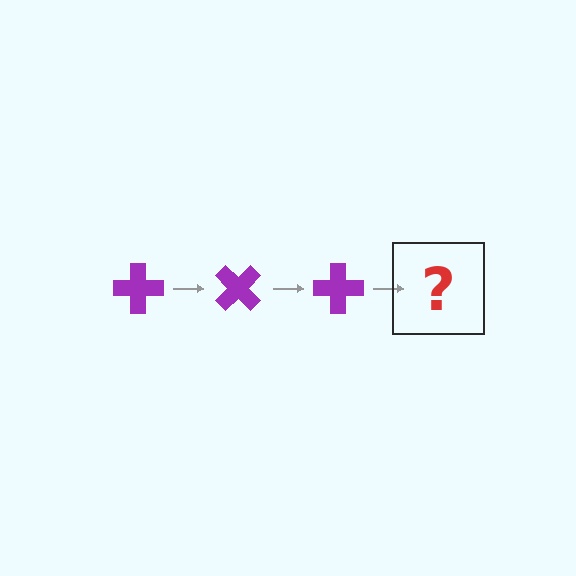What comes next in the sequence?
The next element should be a purple cross rotated 135 degrees.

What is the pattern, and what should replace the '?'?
The pattern is that the cross rotates 45 degrees each step. The '?' should be a purple cross rotated 135 degrees.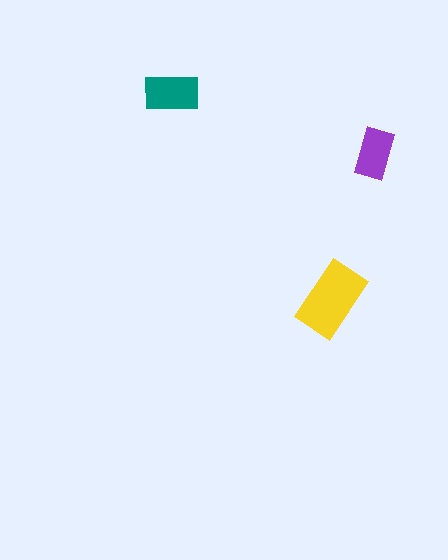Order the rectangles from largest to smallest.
the yellow one, the teal one, the purple one.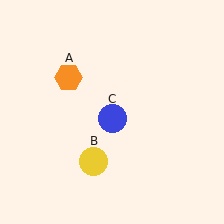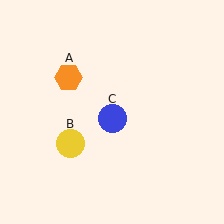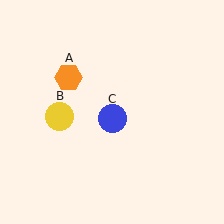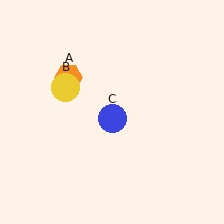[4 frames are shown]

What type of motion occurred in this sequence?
The yellow circle (object B) rotated clockwise around the center of the scene.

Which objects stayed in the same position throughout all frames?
Orange hexagon (object A) and blue circle (object C) remained stationary.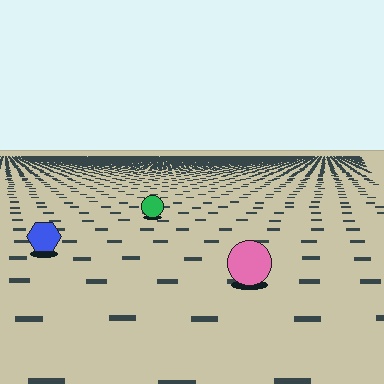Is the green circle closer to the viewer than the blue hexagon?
No. The blue hexagon is closer — you can tell from the texture gradient: the ground texture is coarser near it.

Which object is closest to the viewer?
The pink circle is closest. The texture marks near it are larger and more spread out.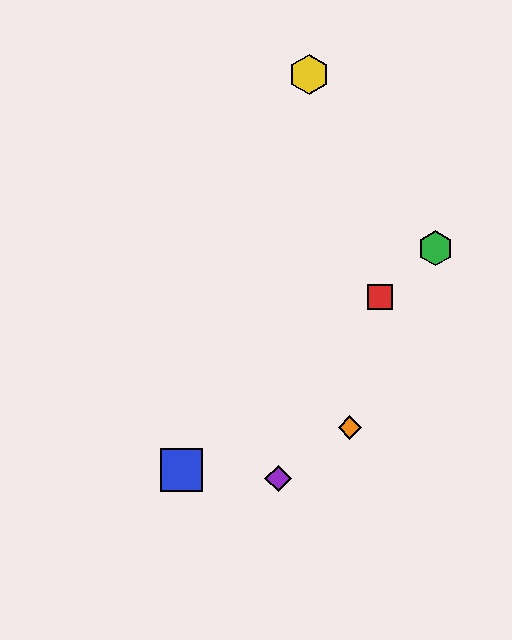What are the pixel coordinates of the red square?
The red square is at (380, 297).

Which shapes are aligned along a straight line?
The red square, the blue square, the green hexagon are aligned along a straight line.